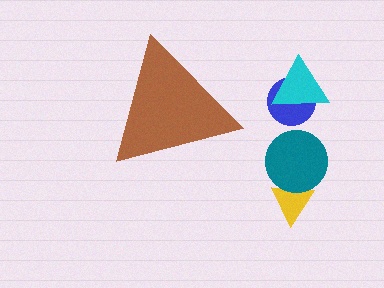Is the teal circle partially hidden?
No, the teal circle is fully visible.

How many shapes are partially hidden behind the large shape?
0 shapes are partially hidden.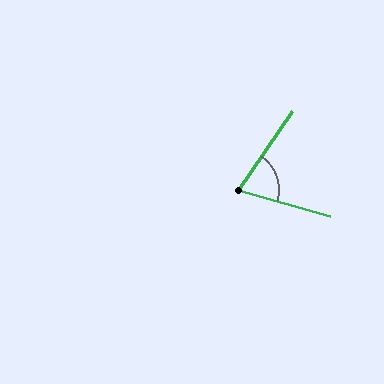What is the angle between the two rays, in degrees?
Approximately 71 degrees.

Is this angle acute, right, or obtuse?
It is acute.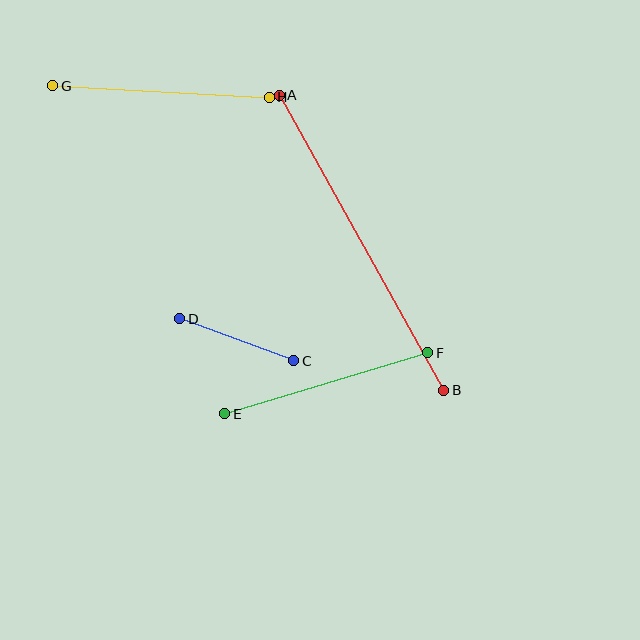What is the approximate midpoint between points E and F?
The midpoint is at approximately (326, 383) pixels.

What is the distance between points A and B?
The distance is approximately 338 pixels.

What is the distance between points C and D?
The distance is approximately 122 pixels.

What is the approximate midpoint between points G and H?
The midpoint is at approximately (161, 91) pixels.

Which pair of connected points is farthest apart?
Points A and B are farthest apart.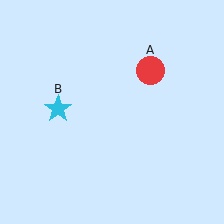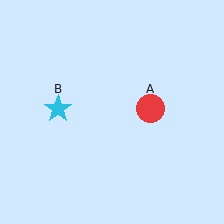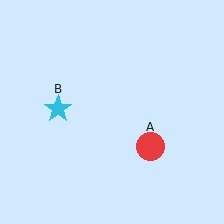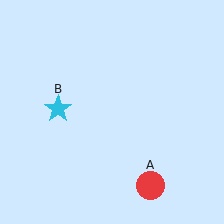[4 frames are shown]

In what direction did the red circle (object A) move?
The red circle (object A) moved down.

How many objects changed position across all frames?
1 object changed position: red circle (object A).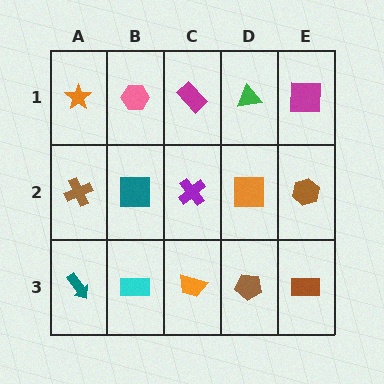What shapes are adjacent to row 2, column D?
A green triangle (row 1, column D), a brown pentagon (row 3, column D), a purple cross (row 2, column C), a brown hexagon (row 2, column E).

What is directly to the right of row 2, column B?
A purple cross.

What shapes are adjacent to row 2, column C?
A magenta rectangle (row 1, column C), an orange trapezoid (row 3, column C), a teal square (row 2, column B), an orange square (row 2, column D).